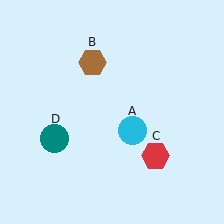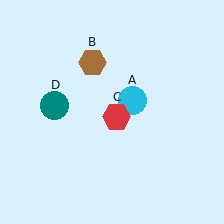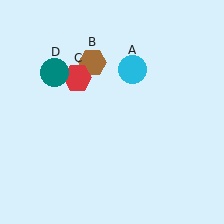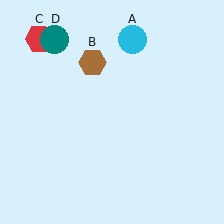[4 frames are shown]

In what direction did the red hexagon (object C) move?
The red hexagon (object C) moved up and to the left.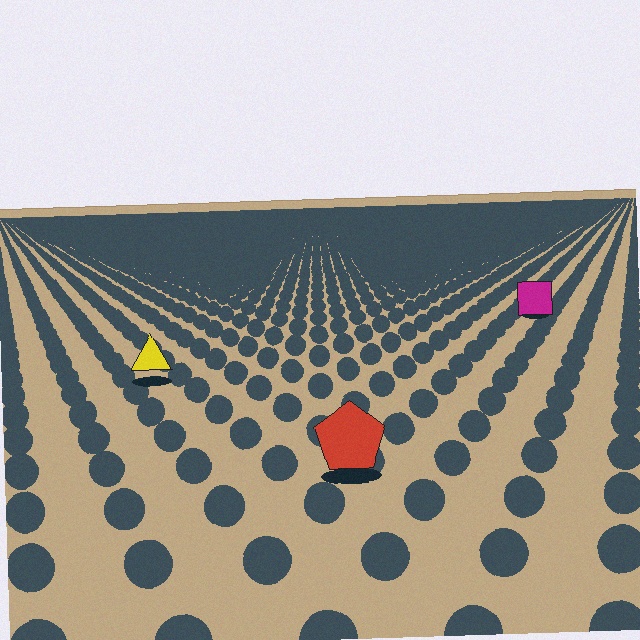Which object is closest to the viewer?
The red pentagon is closest. The texture marks near it are larger and more spread out.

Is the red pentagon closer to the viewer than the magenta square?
Yes. The red pentagon is closer — you can tell from the texture gradient: the ground texture is coarser near it.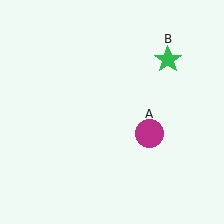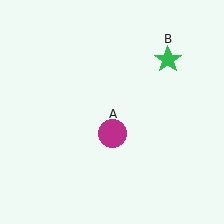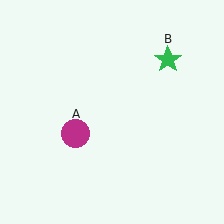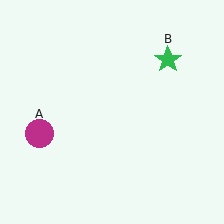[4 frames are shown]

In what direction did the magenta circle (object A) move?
The magenta circle (object A) moved left.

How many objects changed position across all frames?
1 object changed position: magenta circle (object A).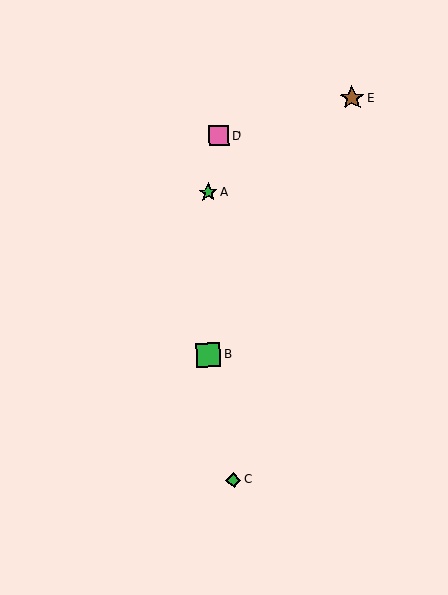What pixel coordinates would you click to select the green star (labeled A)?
Click at (208, 192) to select the green star A.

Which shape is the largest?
The brown star (labeled E) is the largest.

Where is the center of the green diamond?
The center of the green diamond is at (234, 480).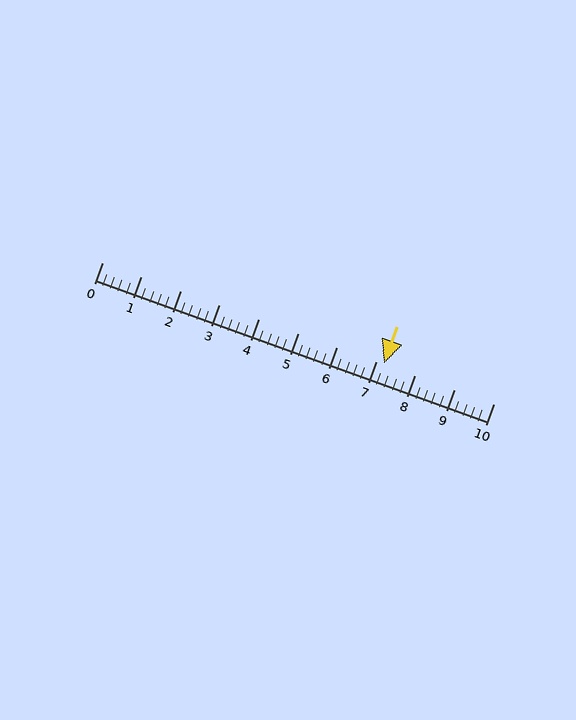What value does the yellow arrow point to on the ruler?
The yellow arrow points to approximately 7.2.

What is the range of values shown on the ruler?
The ruler shows values from 0 to 10.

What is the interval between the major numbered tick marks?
The major tick marks are spaced 1 units apart.